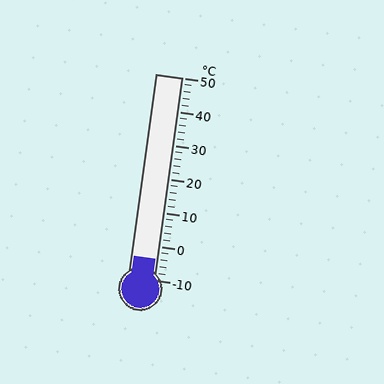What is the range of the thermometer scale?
The thermometer scale ranges from -10°C to 50°C.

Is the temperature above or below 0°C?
The temperature is below 0°C.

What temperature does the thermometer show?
The thermometer shows approximately -4°C.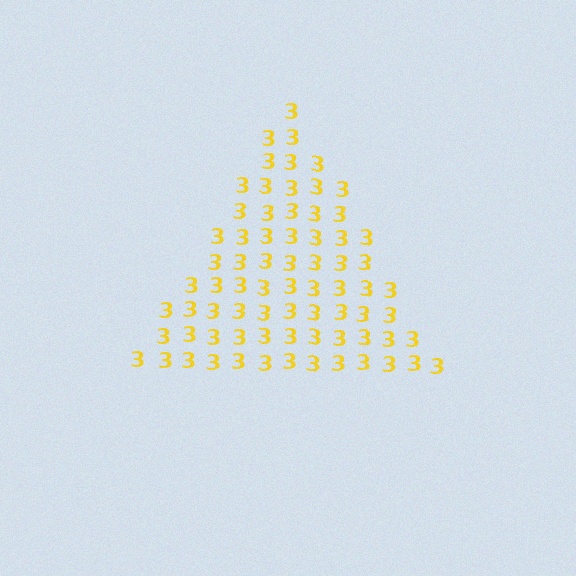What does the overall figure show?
The overall figure shows a triangle.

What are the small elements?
The small elements are digit 3's.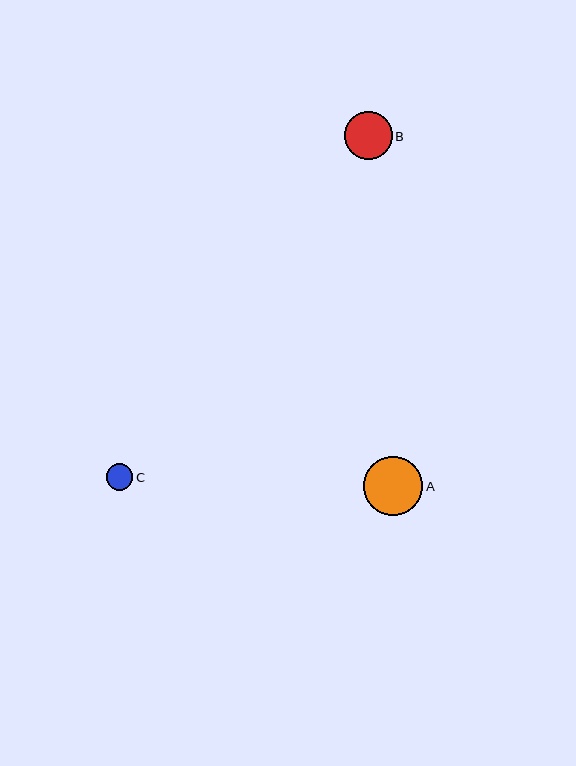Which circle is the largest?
Circle A is the largest with a size of approximately 59 pixels.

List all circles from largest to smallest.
From largest to smallest: A, B, C.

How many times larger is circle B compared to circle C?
Circle B is approximately 1.8 times the size of circle C.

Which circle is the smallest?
Circle C is the smallest with a size of approximately 27 pixels.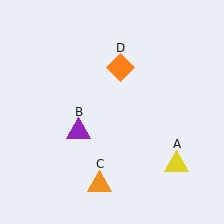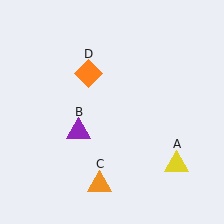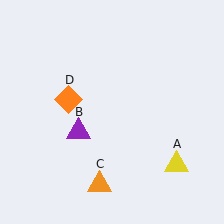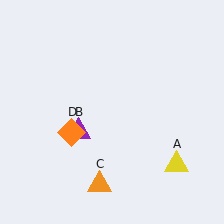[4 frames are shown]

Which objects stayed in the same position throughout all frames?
Yellow triangle (object A) and purple triangle (object B) and orange triangle (object C) remained stationary.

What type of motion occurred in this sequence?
The orange diamond (object D) rotated counterclockwise around the center of the scene.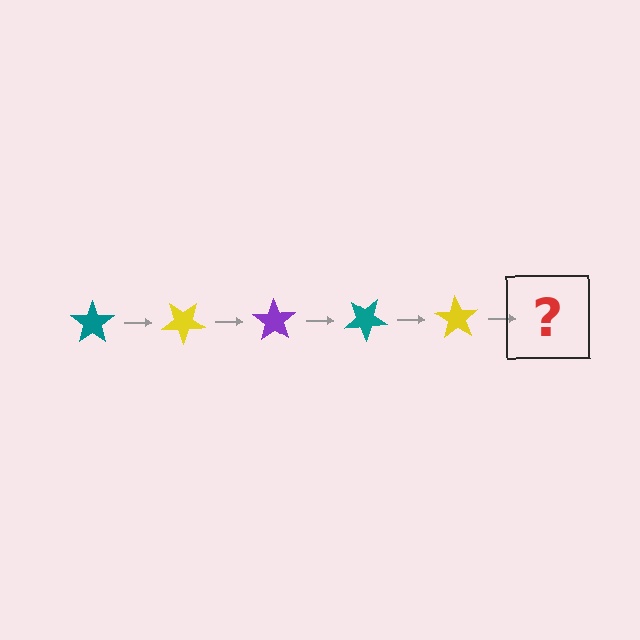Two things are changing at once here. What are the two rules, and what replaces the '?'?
The two rules are that it rotates 35 degrees each step and the color cycles through teal, yellow, and purple. The '?' should be a purple star, rotated 175 degrees from the start.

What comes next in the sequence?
The next element should be a purple star, rotated 175 degrees from the start.